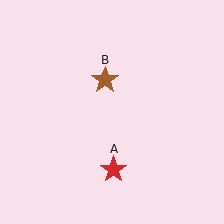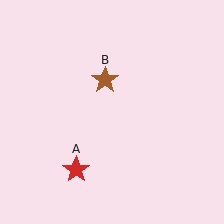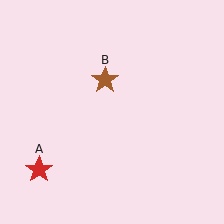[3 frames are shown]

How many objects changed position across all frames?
1 object changed position: red star (object A).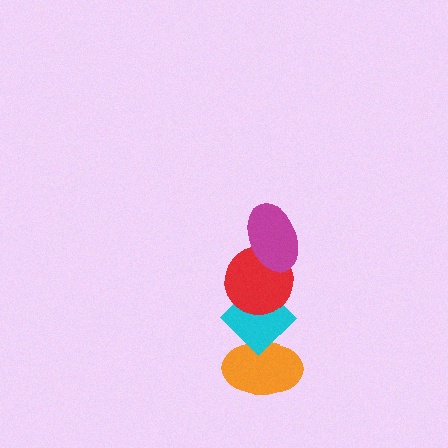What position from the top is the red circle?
The red circle is 2nd from the top.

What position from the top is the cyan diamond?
The cyan diamond is 3rd from the top.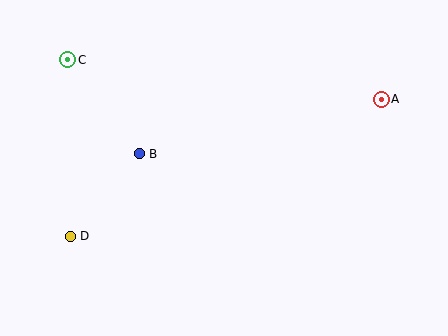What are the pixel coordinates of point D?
Point D is at (70, 236).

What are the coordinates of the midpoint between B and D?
The midpoint between B and D is at (105, 195).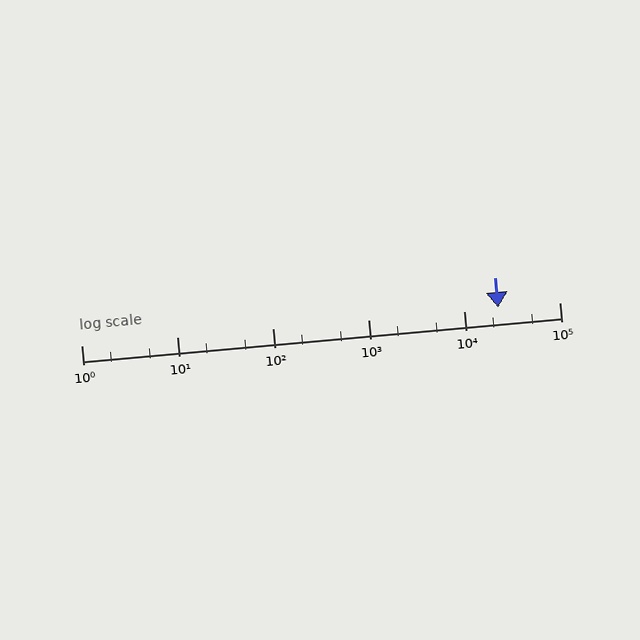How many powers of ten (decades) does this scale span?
The scale spans 5 decades, from 1 to 100000.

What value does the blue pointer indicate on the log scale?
The pointer indicates approximately 23000.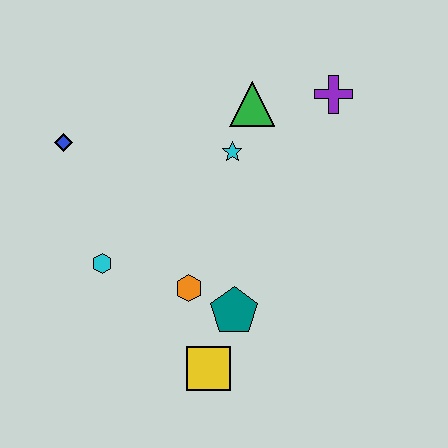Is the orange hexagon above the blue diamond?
No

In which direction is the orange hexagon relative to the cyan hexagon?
The orange hexagon is to the right of the cyan hexagon.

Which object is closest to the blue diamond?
The cyan hexagon is closest to the blue diamond.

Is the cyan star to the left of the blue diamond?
No